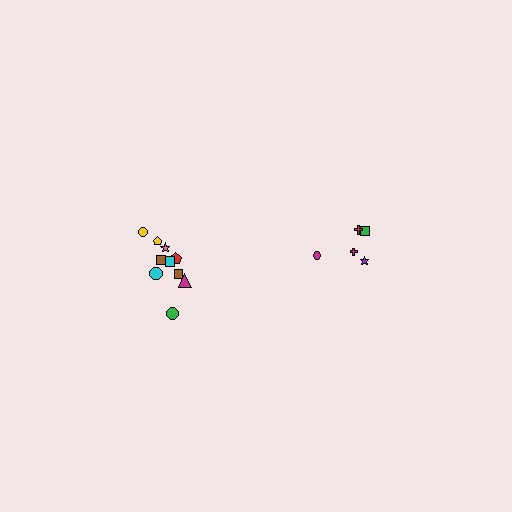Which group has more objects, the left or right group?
The left group.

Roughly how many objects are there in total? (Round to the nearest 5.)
Roughly 15 objects in total.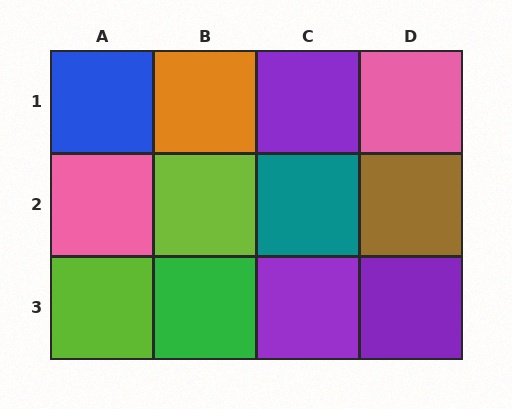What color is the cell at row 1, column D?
Pink.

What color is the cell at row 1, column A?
Blue.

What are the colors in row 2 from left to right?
Pink, lime, teal, brown.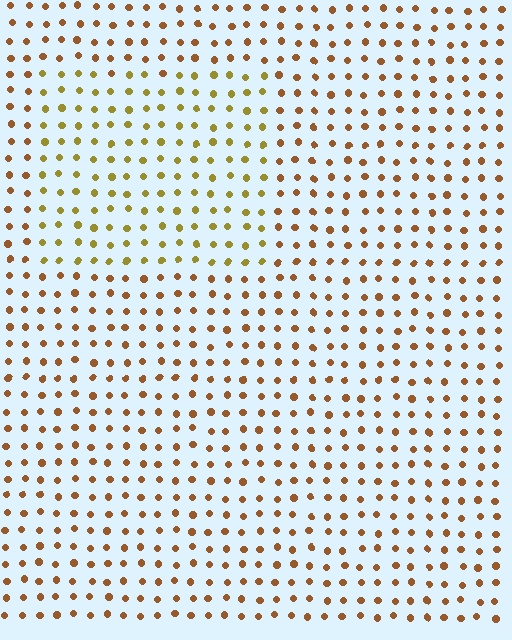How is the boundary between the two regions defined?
The boundary is defined purely by a slight shift in hue (about 30 degrees). Spacing, size, and orientation are identical on both sides.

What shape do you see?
I see a rectangle.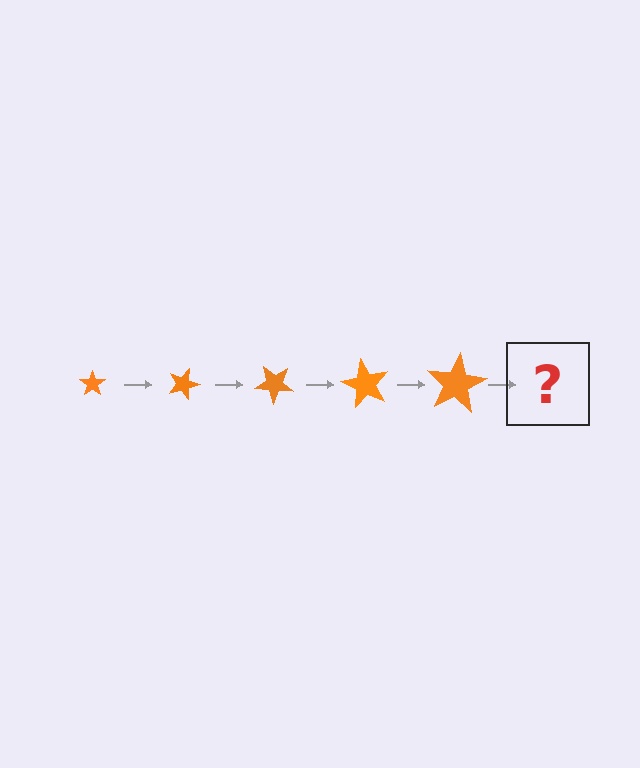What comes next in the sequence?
The next element should be a star, larger than the previous one and rotated 100 degrees from the start.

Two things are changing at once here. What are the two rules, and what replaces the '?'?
The two rules are that the star grows larger each step and it rotates 20 degrees each step. The '?' should be a star, larger than the previous one and rotated 100 degrees from the start.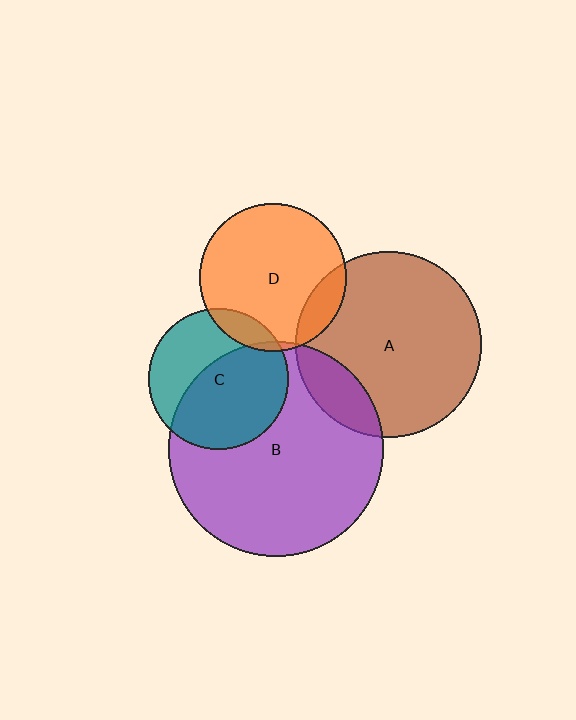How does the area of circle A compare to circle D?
Approximately 1.6 times.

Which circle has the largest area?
Circle B (purple).